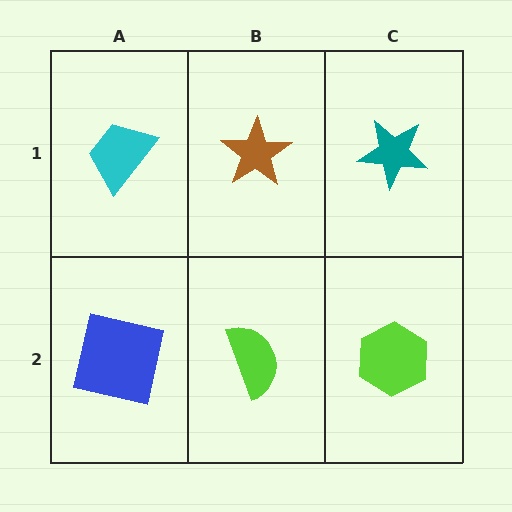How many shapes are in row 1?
3 shapes.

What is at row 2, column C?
A lime hexagon.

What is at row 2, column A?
A blue square.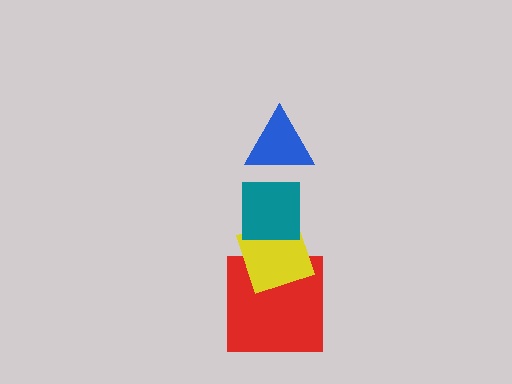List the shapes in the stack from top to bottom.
From top to bottom: the blue triangle, the teal square, the yellow diamond, the red square.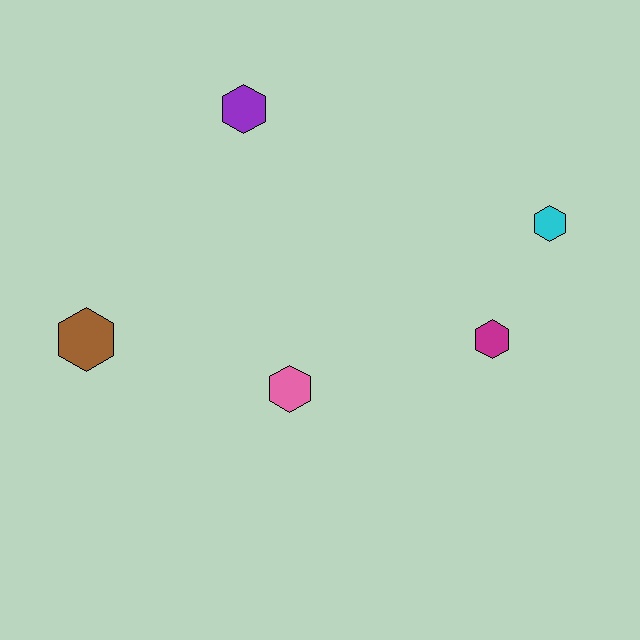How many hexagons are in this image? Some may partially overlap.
There are 5 hexagons.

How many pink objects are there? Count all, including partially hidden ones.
There is 1 pink object.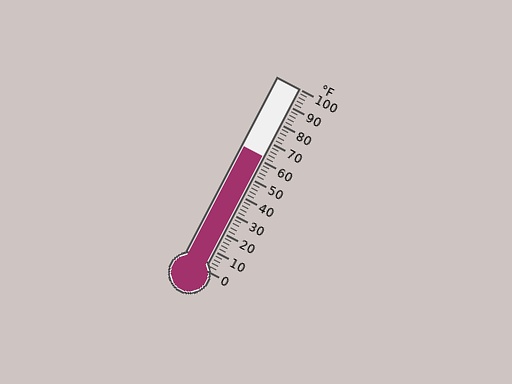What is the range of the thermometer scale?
The thermometer scale ranges from 0°F to 100°F.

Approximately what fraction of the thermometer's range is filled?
The thermometer is filled to approximately 60% of its range.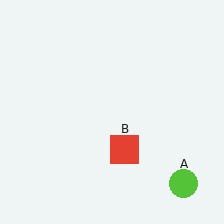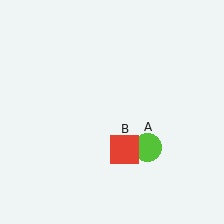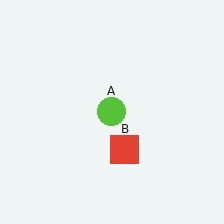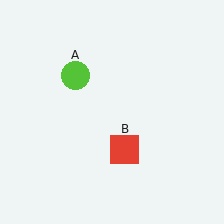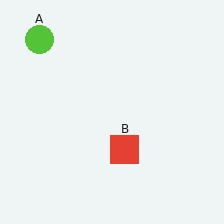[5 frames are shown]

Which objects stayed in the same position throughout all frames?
Red square (object B) remained stationary.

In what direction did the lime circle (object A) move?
The lime circle (object A) moved up and to the left.